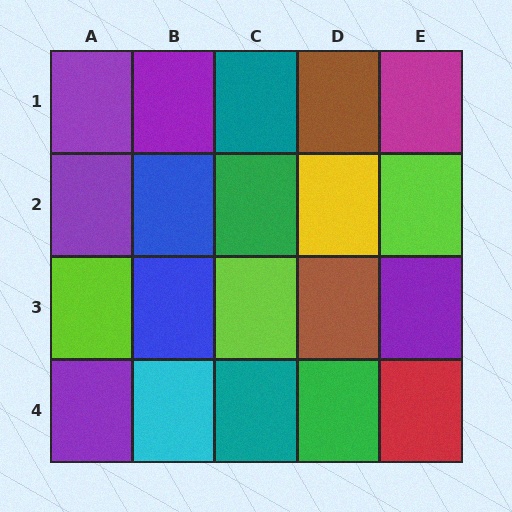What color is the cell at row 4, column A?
Purple.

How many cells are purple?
5 cells are purple.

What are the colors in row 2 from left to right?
Purple, blue, green, yellow, lime.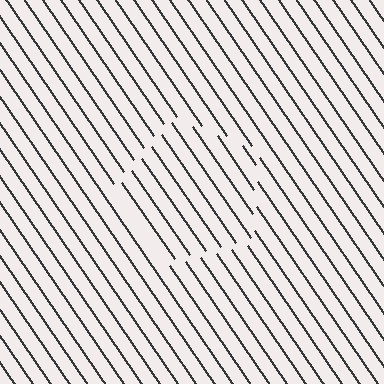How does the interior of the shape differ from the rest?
The interior of the shape contains the same grating, shifted by half a period — the contour is defined by the phase discontinuity where line-ends from the inner and outer gratings abut.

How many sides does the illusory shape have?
5 sides — the line-ends trace a pentagon.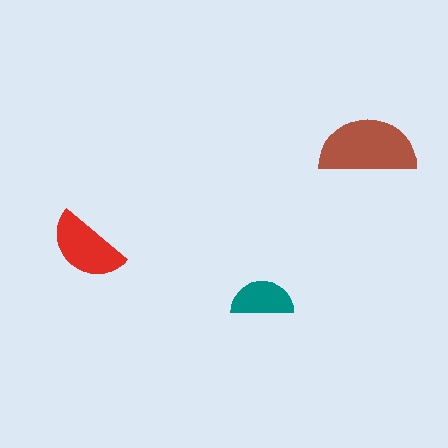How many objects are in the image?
There are 3 objects in the image.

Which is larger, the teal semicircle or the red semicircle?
The red one.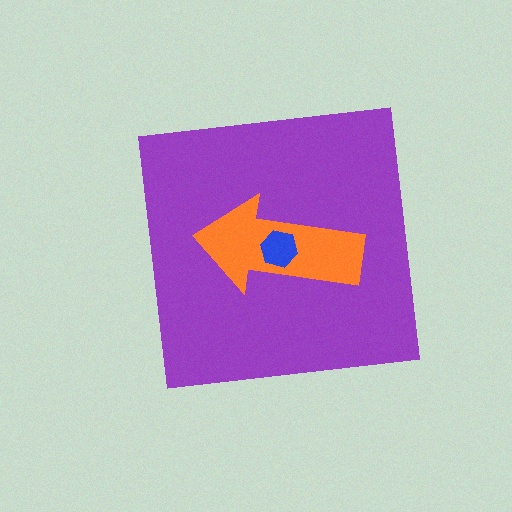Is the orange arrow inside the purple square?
Yes.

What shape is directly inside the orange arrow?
The blue hexagon.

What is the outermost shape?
The purple square.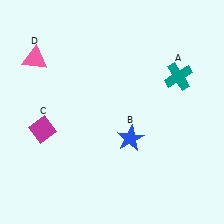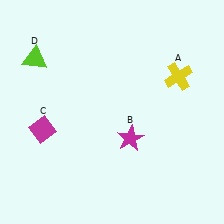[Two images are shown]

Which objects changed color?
A changed from teal to yellow. B changed from blue to magenta. D changed from pink to lime.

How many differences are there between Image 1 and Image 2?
There are 3 differences between the two images.